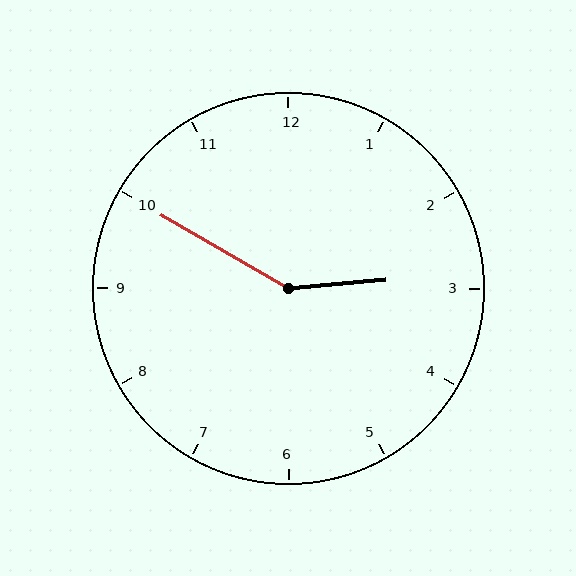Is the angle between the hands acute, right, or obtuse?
It is obtuse.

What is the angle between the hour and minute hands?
Approximately 145 degrees.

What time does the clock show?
2:50.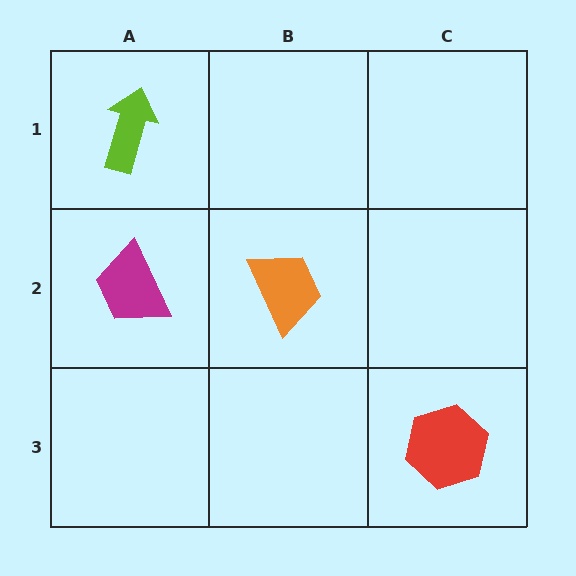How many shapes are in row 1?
1 shape.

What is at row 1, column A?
A lime arrow.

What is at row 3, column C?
A red hexagon.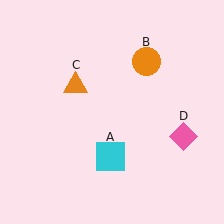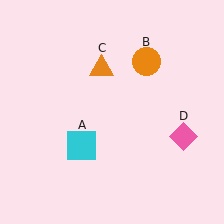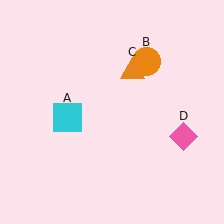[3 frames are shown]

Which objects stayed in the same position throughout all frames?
Orange circle (object B) and pink diamond (object D) remained stationary.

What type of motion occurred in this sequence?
The cyan square (object A), orange triangle (object C) rotated clockwise around the center of the scene.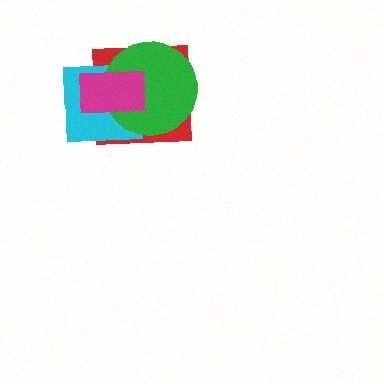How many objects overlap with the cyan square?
3 objects overlap with the cyan square.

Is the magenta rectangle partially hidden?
No, no other shape covers it.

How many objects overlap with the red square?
3 objects overlap with the red square.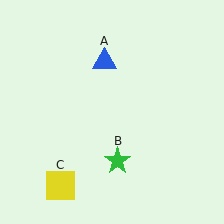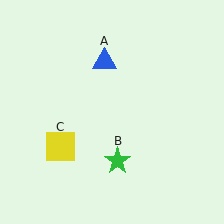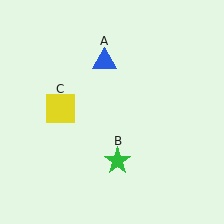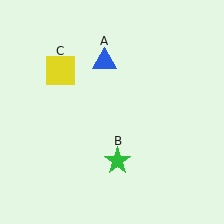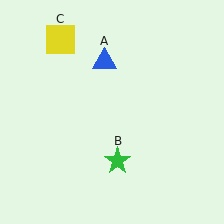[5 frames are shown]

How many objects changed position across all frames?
1 object changed position: yellow square (object C).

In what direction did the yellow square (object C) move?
The yellow square (object C) moved up.